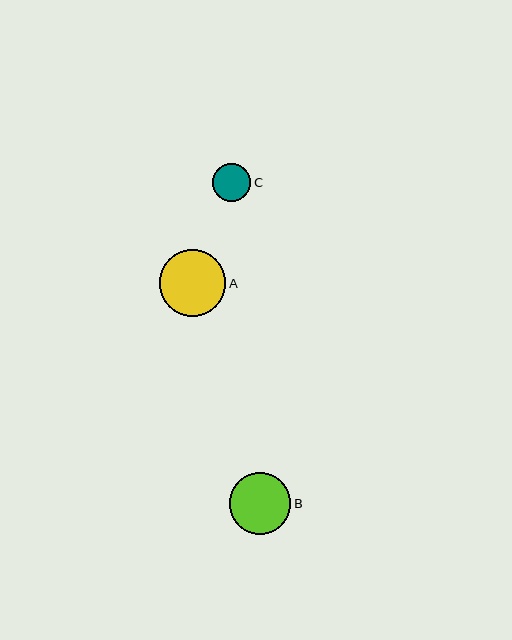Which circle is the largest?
Circle A is the largest with a size of approximately 66 pixels.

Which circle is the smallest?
Circle C is the smallest with a size of approximately 38 pixels.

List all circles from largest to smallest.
From largest to smallest: A, B, C.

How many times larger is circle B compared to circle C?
Circle B is approximately 1.6 times the size of circle C.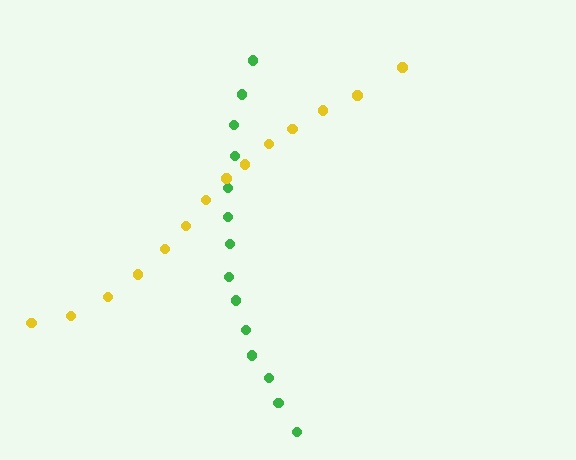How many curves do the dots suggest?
There are 2 distinct paths.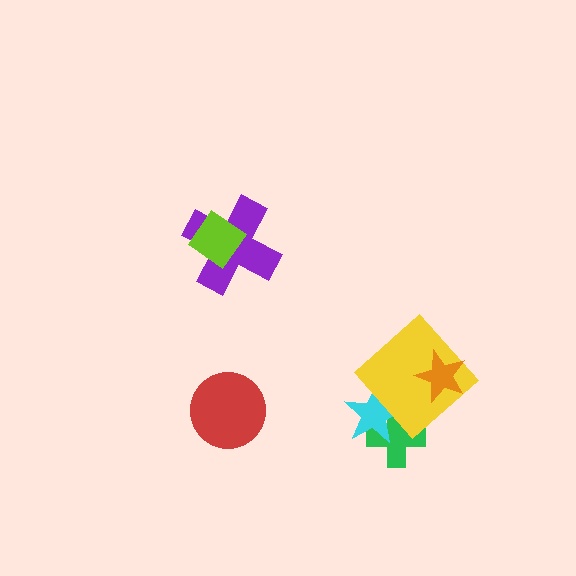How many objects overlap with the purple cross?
1 object overlaps with the purple cross.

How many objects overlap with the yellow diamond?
3 objects overlap with the yellow diamond.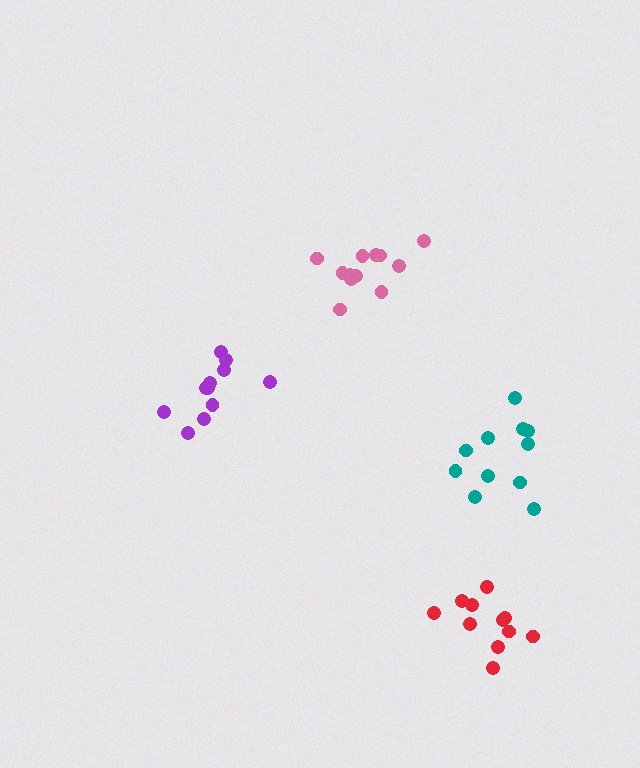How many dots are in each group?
Group 1: 12 dots, Group 2: 11 dots, Group 3: 11 dots, Group 4: 11 dots (45 total).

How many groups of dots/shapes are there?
There are 4 groups.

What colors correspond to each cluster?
The clusters are colored: pink, purple, red, teal.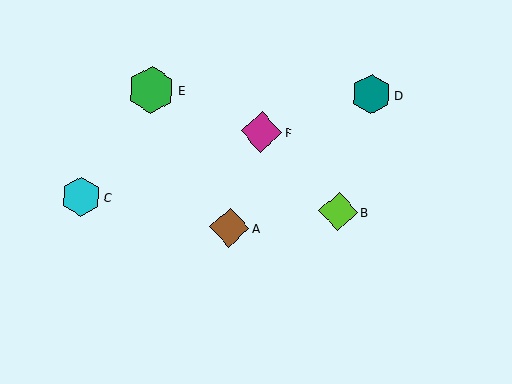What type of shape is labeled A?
Shape A is a brown diamond.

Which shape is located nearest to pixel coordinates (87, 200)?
The cyan hexagon (labeled C) at (81, 196) is nearest to that location.